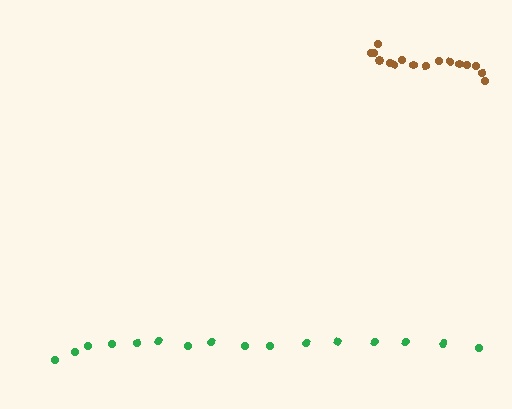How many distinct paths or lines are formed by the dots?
There are 2 distinct paths.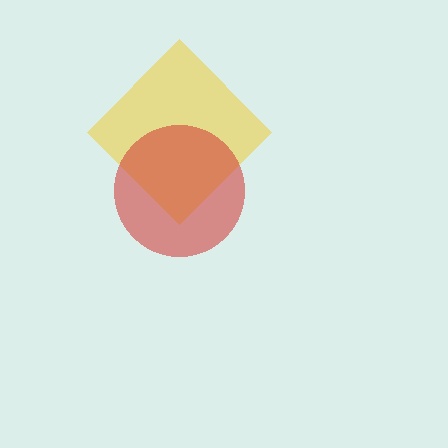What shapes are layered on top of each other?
The layered shapes are: a yellow diamond, a red circle.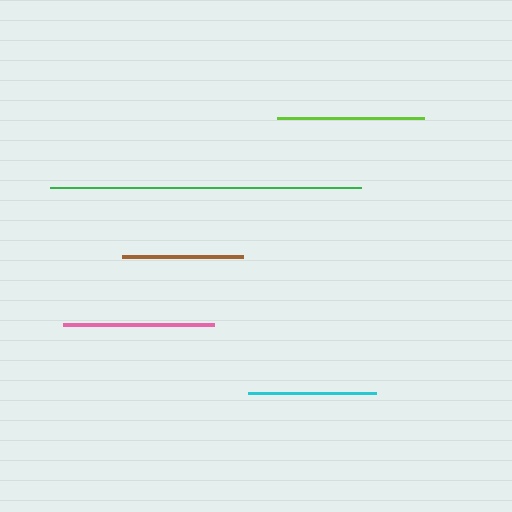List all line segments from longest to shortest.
From longest to shortest: green, pink, lime, cyan, brown.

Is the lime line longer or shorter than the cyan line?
The lime line is longer than the cyan line.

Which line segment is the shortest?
The brown line is the shortest at approximately 122 pixels.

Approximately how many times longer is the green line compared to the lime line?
The green line is approximately 2.1 times the length of the lime line.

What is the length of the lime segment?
The lime segment is approximately 147 pixels long.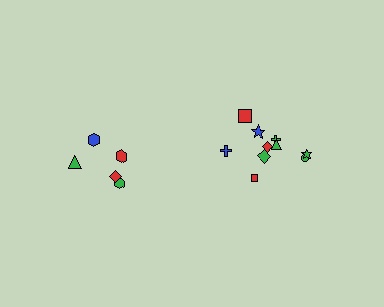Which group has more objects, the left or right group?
The right group.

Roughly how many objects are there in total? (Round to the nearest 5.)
Roughly 15 objects in total.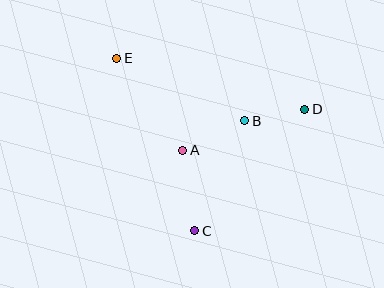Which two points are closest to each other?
Points B and D are closest to each other.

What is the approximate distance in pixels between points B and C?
The distance between B and C is approximately 121 pixels.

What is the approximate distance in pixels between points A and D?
The distance between A and D is approximately 129 pixels.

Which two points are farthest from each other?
Points D and E are farthest from each other.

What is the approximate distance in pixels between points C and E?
The distance between C and E is approximately 190 pixels.